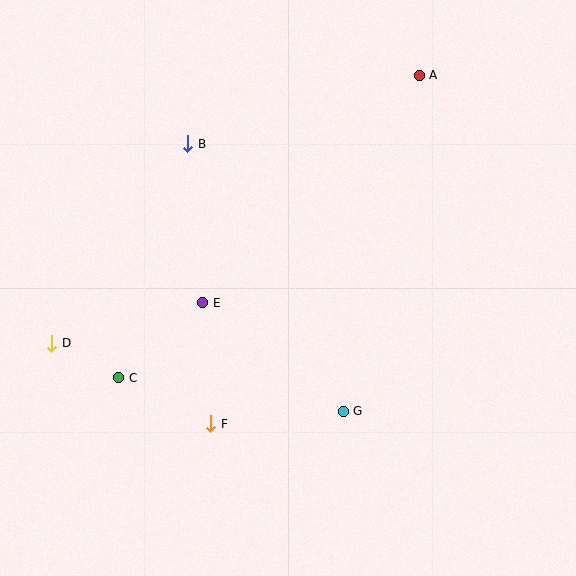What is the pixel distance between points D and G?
The distance between D and G is 299 pixels.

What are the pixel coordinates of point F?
Point F is at (211, 424).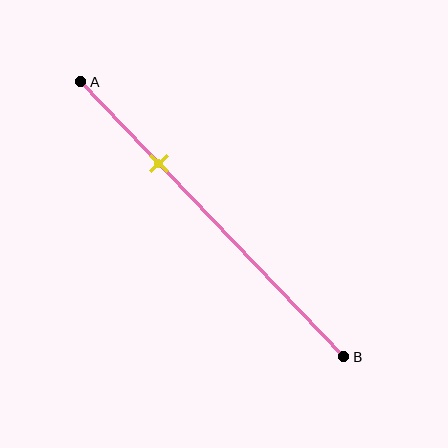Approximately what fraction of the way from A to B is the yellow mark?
The yellow mark is approximately 30% of the way from A to B.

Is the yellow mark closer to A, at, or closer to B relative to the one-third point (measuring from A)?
The yellow mark is closer to point A than the one-third point of segment AB.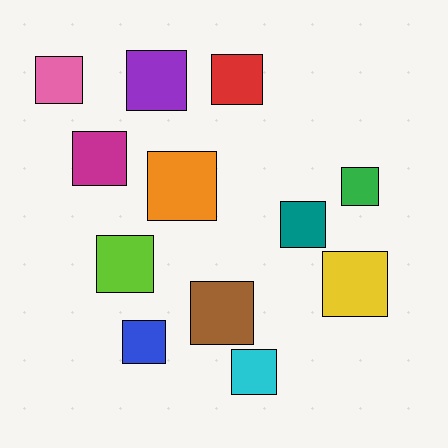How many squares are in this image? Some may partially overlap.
There are 12 squares.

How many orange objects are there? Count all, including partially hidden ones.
There is 1 orange object.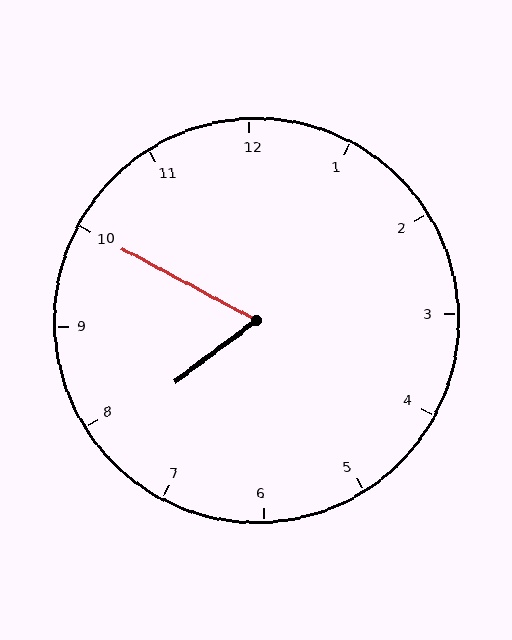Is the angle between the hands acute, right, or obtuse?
It is acute.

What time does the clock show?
7:50.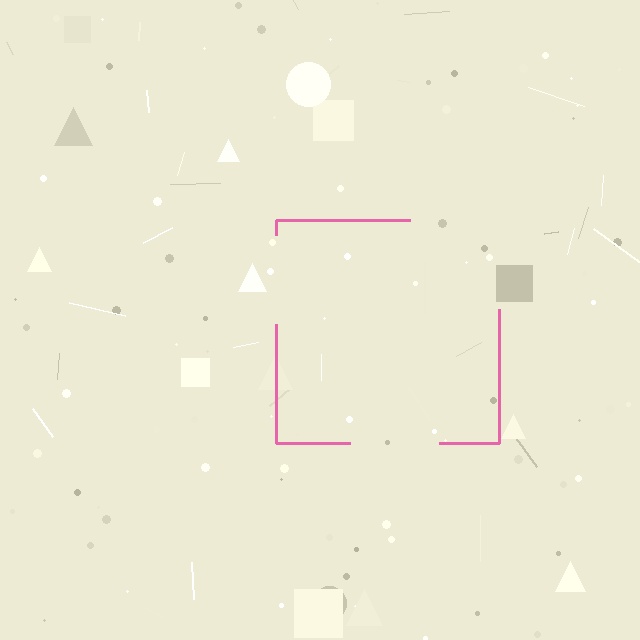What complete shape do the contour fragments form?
The contour fragments form a square.